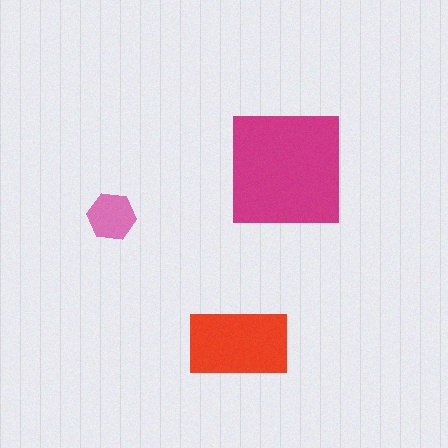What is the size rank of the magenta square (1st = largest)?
1st.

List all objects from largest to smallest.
The magenta square, the red rectangle, the pink hexagon.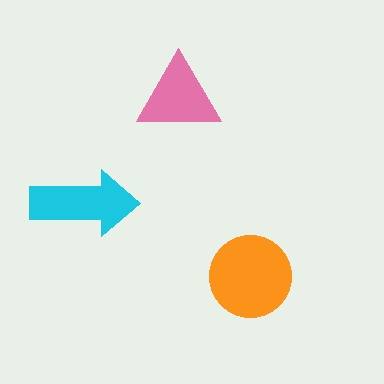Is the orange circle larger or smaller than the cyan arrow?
Larger.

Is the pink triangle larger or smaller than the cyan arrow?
Smaller.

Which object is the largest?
The orange circle.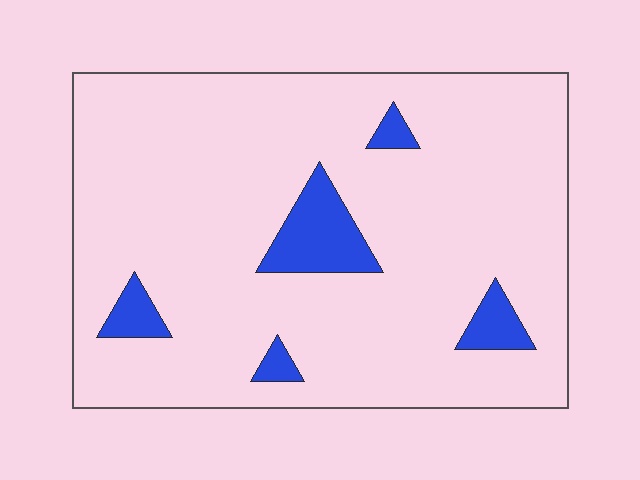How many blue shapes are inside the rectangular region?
5.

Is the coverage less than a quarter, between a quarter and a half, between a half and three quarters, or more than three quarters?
Less than a quarter.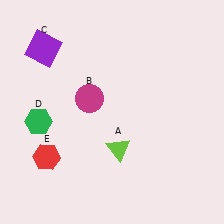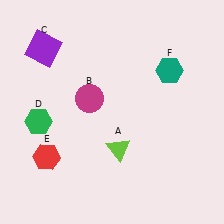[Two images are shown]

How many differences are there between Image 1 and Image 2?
There is 1 difference between the two images.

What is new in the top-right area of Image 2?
A teal hexagon (F) was added in the top-right area of Image 2.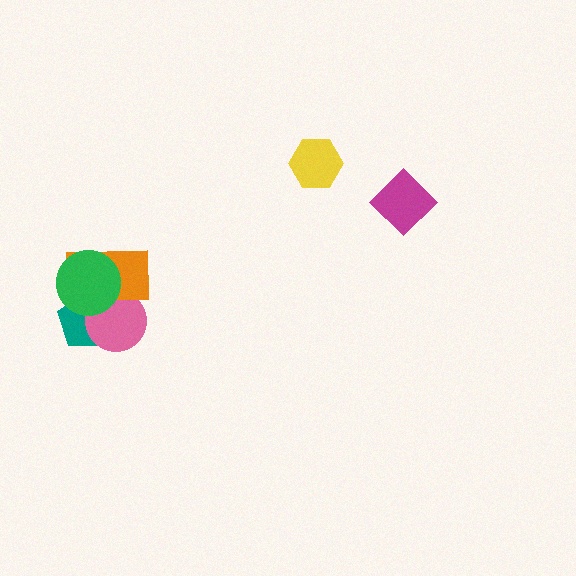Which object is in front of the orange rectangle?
The green circle is in front of the orange rectangle.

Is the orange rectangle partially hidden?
Yes, it is partially covered by another shape.